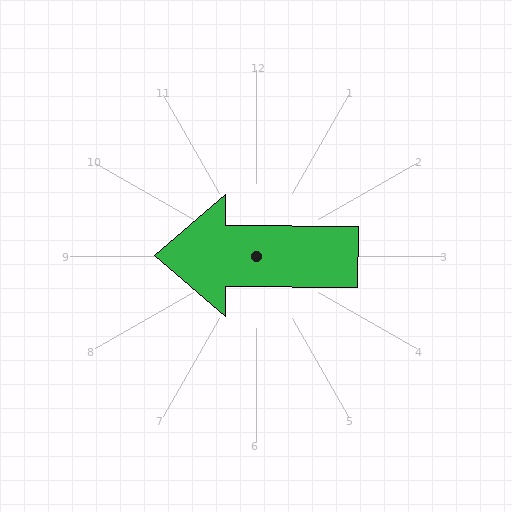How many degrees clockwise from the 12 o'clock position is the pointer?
Approximately 270 degrees.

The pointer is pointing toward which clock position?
Roughly 9 o'clock.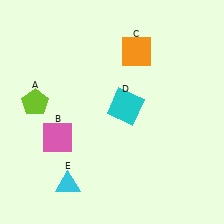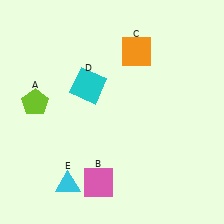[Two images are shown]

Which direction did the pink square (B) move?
The pink square (B) moved down.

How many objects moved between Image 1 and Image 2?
2 objects moved between the two images.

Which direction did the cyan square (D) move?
The cyan square (D) moved left.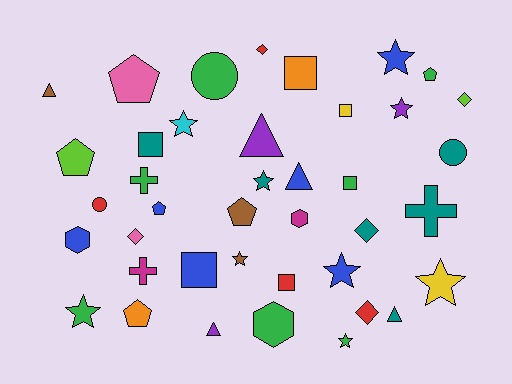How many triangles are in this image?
There are 5 triangles.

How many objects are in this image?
There are 40 objects.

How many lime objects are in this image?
There are 2 lime objects.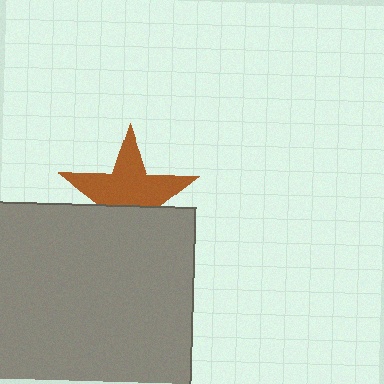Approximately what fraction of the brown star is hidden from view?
Roughly 37% of the brown star is hidden behind the gray square.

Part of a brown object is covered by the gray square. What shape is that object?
It is a star.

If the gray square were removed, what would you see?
You would see the complete brown star.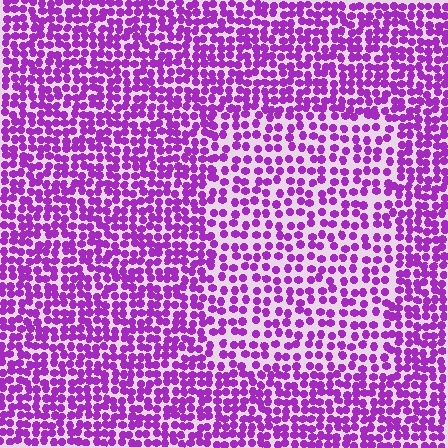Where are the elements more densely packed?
The elements are more densely packed outside the rectangle boundary.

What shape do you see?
I see a rectangle.